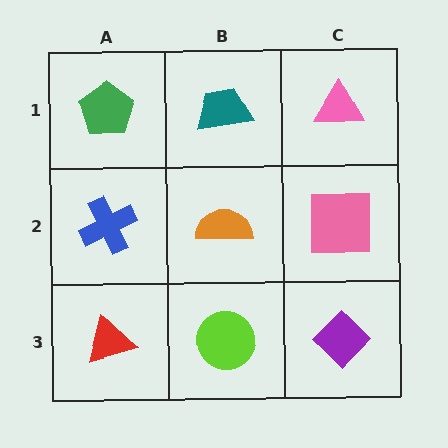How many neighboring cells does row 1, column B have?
3.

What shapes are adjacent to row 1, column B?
An orange semicircle (row 2, column B), a green pentagon (row 1, column A), a pink triangle (row 1, column C).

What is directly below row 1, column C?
A pink square.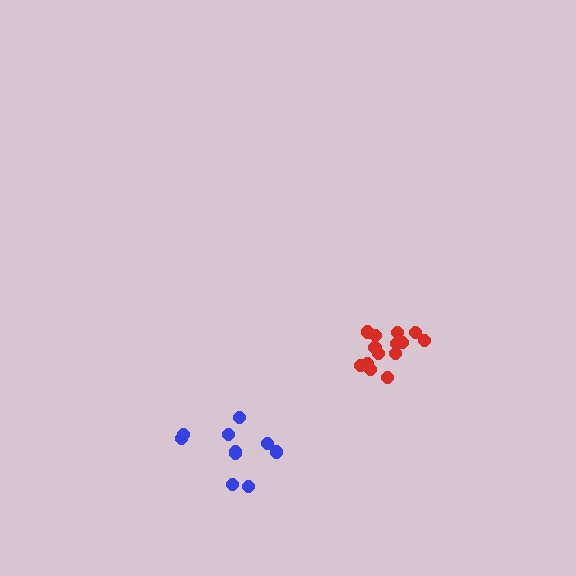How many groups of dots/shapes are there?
There are 2 groups.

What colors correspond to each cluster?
The clusters are colored: blue, red.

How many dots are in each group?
Group 1: 10 dots, Group 2: 14 dots (24 total).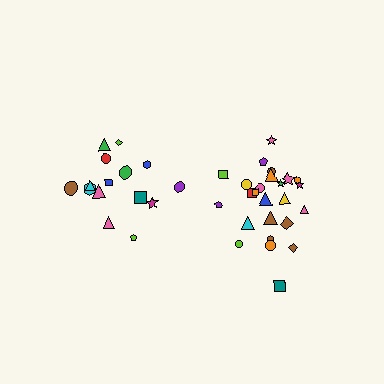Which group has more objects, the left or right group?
The right group.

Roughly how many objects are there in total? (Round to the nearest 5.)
Roughly 40 objects in total.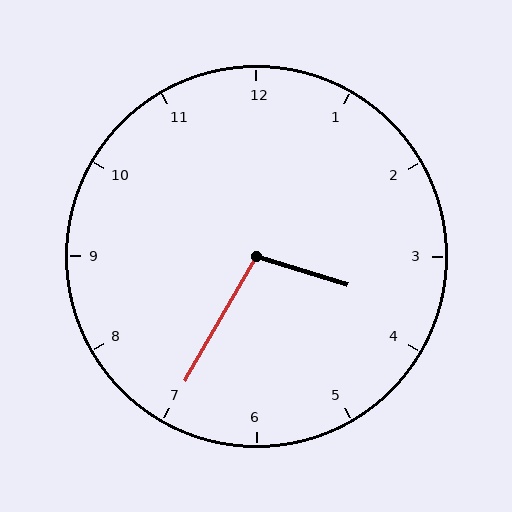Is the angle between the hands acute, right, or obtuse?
It is obtuse.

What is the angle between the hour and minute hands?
Approximately 102 degrees.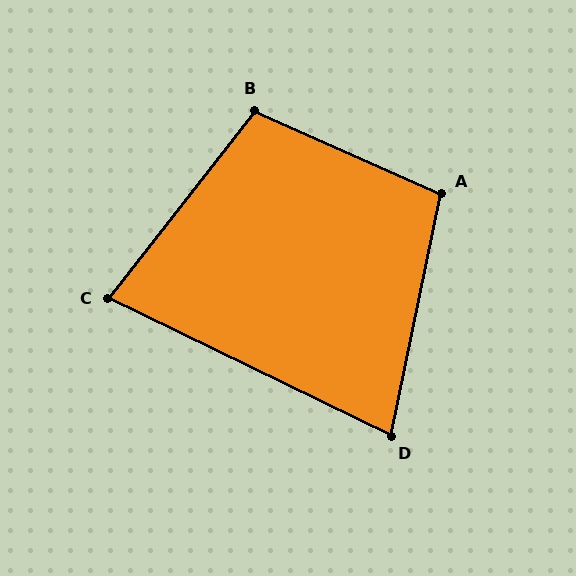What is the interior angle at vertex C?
Approximately 78 degrees (acute).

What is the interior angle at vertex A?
Approximately 102 degrees (obtuse).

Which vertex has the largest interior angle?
B, at approximately 104 degrees.